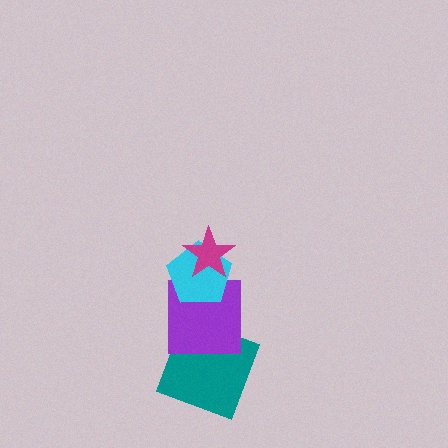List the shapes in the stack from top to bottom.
From top to bottom: the magenta star, the cyan pentagon, the purple square, the teal square.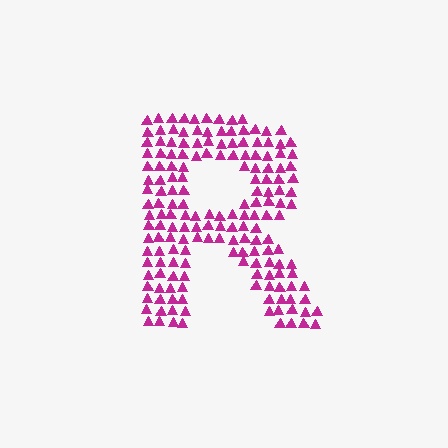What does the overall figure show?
The overall figure shows the letter R.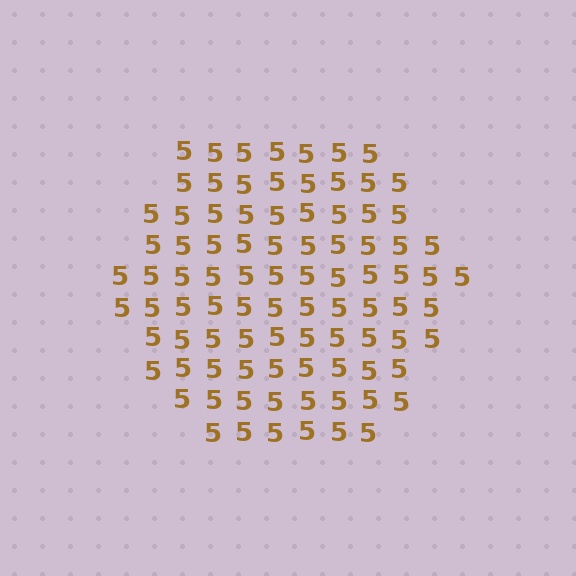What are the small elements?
The small elements are digit 5's.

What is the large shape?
The large shape is a hexagon.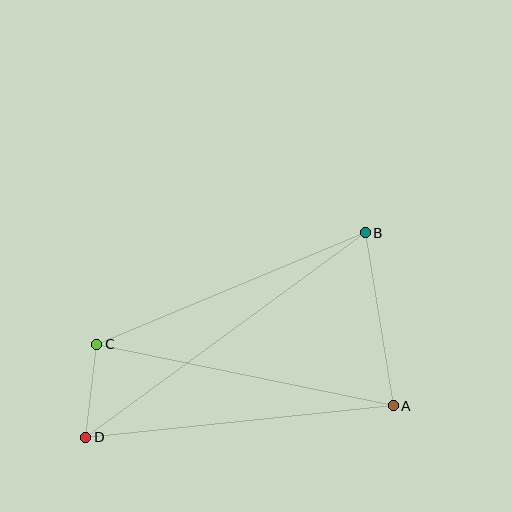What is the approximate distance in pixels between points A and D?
The distance between A and D is approximately 309 pixels.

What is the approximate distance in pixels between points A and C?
The distance between A and C is approximately 303 pixels.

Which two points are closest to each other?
Points C and D are closest to each other.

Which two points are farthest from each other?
Points B and D are farthest from each other.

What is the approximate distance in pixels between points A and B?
The distance between A and B is approximately 176 pixels.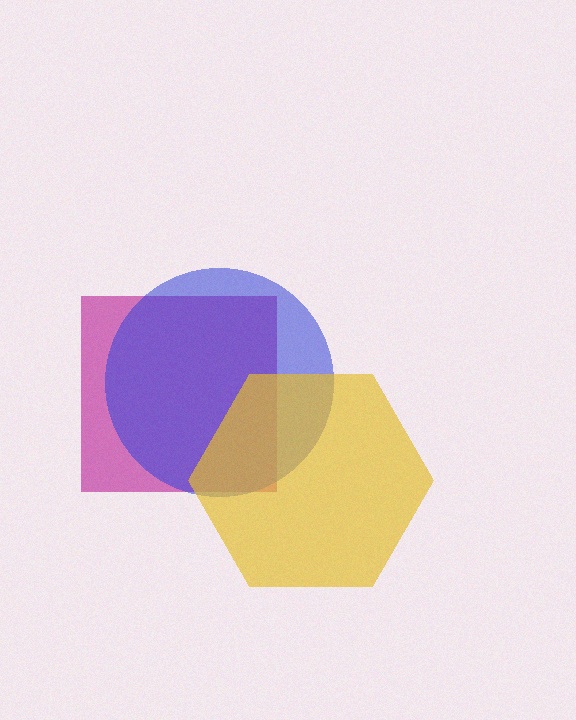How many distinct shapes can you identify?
There are 3 distinct shapes: a magenta square, a blue circle, a yellow hexagon.